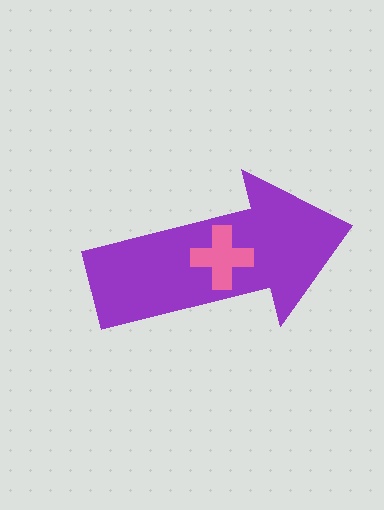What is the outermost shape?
The purple arrow.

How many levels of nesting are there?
2.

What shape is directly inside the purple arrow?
The pink cross.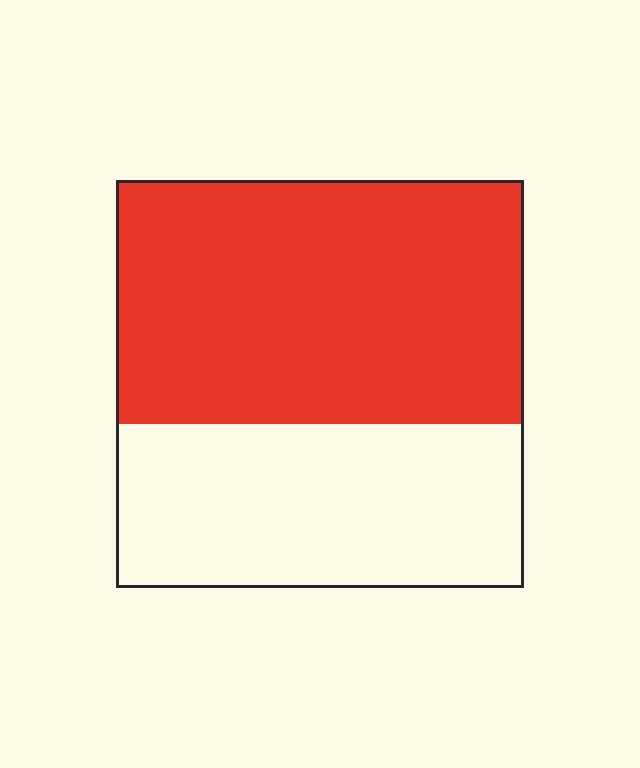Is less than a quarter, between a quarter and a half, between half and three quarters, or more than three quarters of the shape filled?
Between half and three quarters.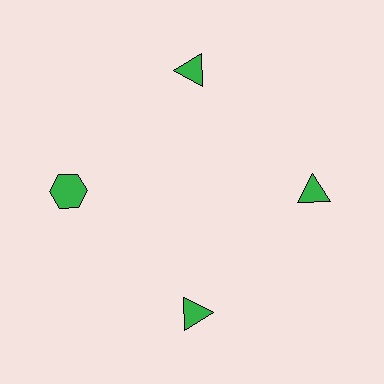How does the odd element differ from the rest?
It has a different shape: hexagon instead of triangle.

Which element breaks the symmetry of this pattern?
The green hexagon at roughly the 9 o'clock position breaks the symmetry. All other shapes are green triangles.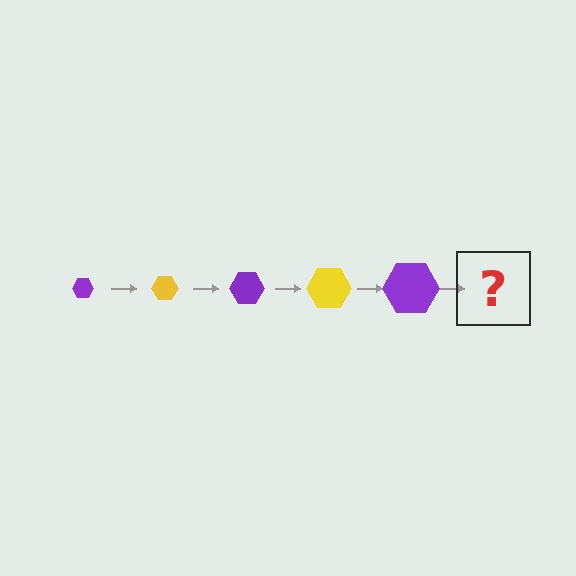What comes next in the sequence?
The next element should be a yellow hexagon, larger than the previous one.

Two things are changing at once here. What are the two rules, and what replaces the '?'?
The two rules are that the hexagon grows larger each step and the color cycles through purple and yellow. The '?' should be a yellow hexagon, larger than the previous one.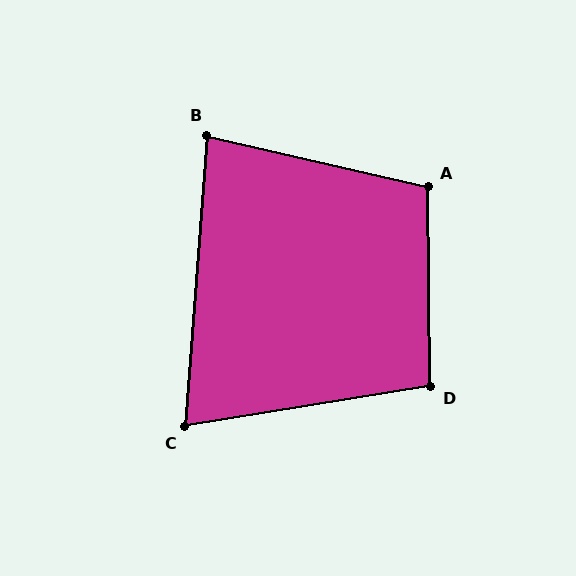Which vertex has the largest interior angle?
A, at approximately 104 degrees.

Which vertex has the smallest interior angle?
C, at approximately 76 degrees.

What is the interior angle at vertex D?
Approximately 99 degrees (obtuse).